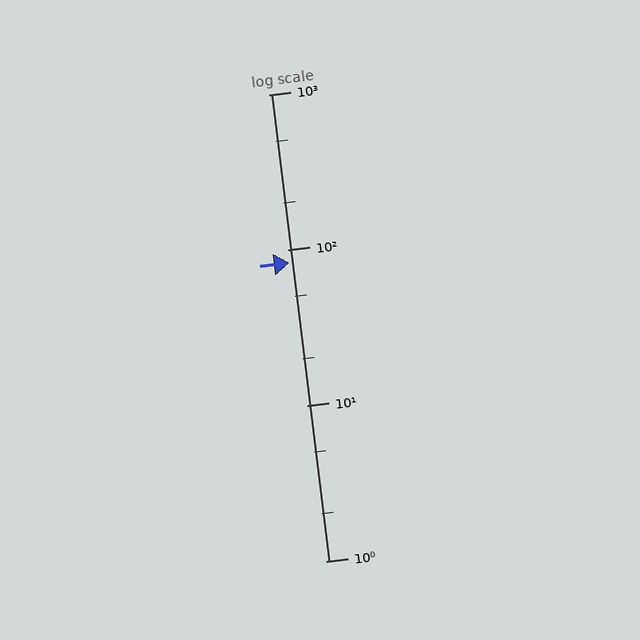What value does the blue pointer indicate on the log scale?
The pointer indicates approximately 83.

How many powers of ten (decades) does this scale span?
The scale spans 3 decades, from 1 to 1000.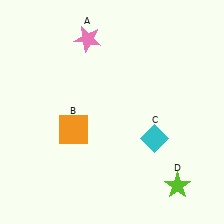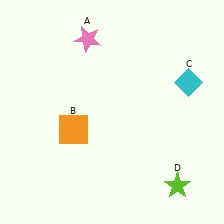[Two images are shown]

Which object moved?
The cyan diamond (C) moved up.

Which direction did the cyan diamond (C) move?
The cyan diamond (C) moved up.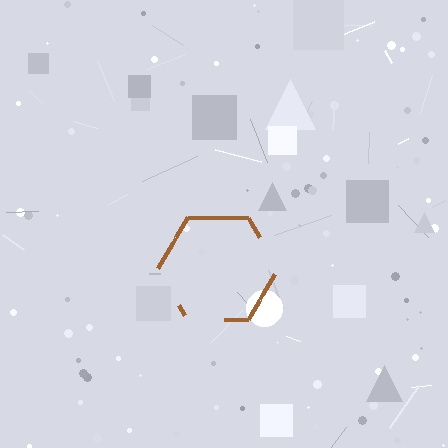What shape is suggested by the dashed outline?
The dashed outline suggests a hexagon.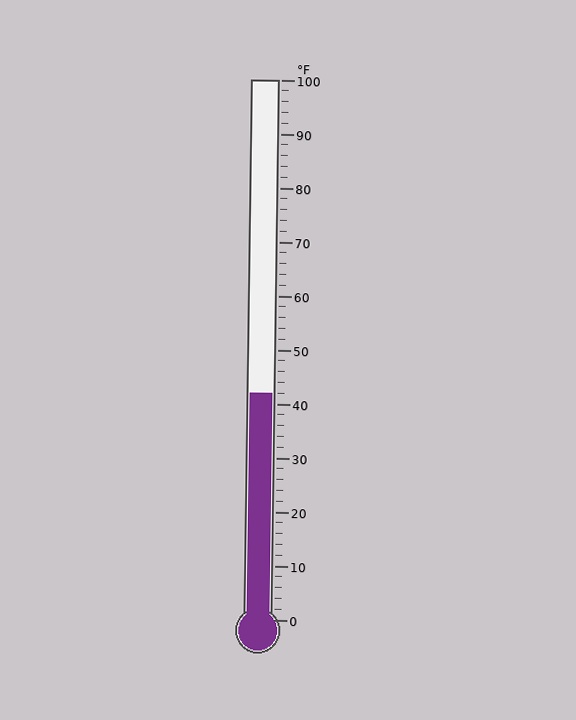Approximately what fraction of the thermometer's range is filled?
The thermometer is filled to approximately 40% of its range.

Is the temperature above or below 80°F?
The temperature is below 80°F.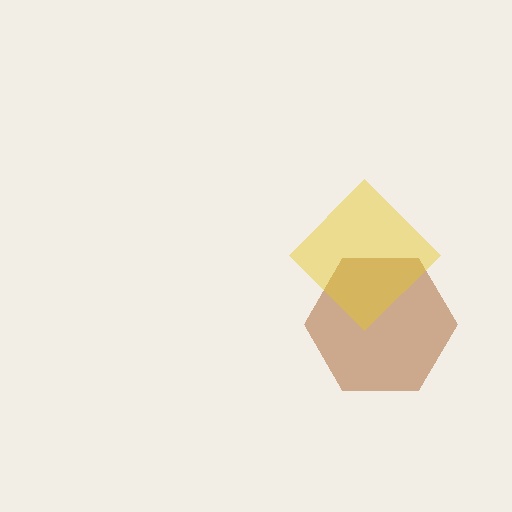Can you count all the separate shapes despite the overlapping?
Yes, there are 2 separate shapes.